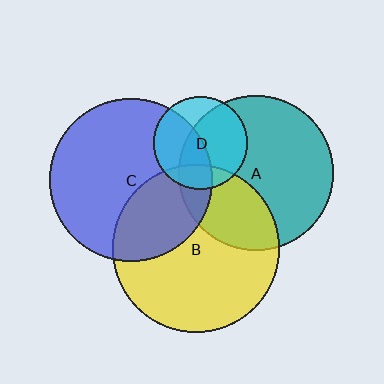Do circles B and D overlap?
Yes.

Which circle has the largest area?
Circle B (yellow).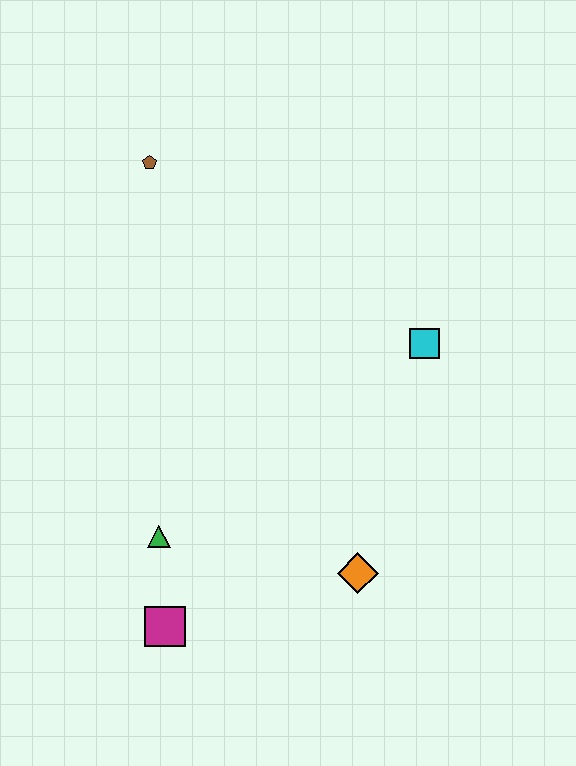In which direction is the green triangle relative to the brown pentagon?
The green triangle is below the brown pentagon.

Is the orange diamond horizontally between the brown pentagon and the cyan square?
Yes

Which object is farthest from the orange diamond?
The brown pentagon is farthest from the orange diamond.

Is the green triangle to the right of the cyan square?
No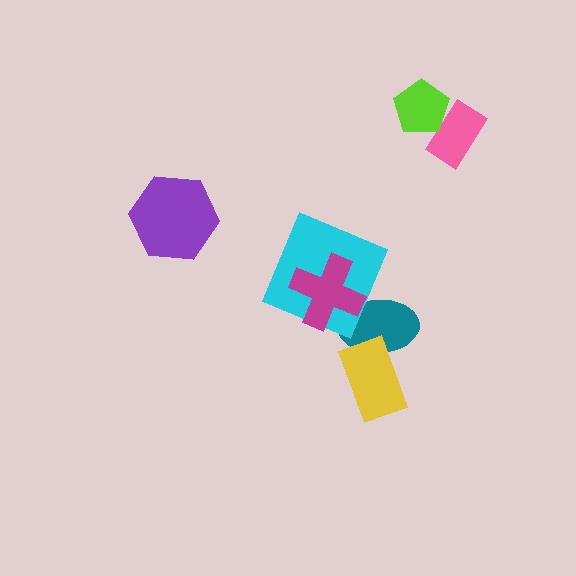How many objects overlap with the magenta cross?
2 objects overlap with the magenta cross.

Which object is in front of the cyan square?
The magenta cross is in front of the cyan square.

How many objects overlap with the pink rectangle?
1 object overlaps with the pink rectangle.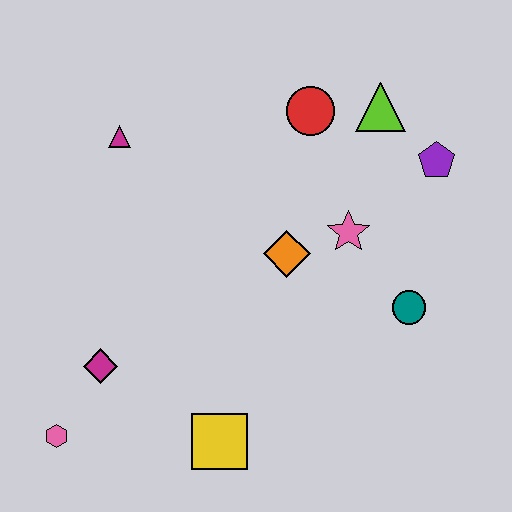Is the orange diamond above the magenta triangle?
No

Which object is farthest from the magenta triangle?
The teal circle is farthest from the magenta triangle.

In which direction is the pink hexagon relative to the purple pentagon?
The pink hexagon is to the left of the purple pentagon.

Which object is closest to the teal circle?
The pink star is closest to the teal circle.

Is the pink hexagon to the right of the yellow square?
No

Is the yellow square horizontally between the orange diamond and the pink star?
No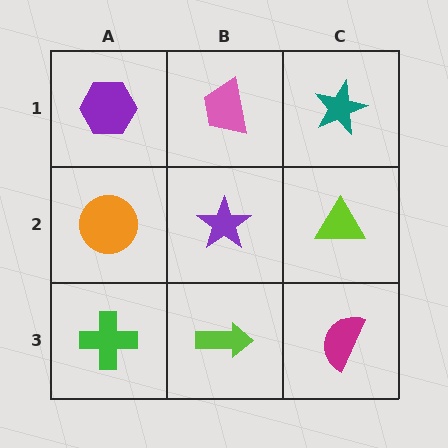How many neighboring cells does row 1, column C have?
2.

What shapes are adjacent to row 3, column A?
An orange circle (row 2, column A), a lime arrow (row 3, column B).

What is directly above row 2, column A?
A purple hexagon.